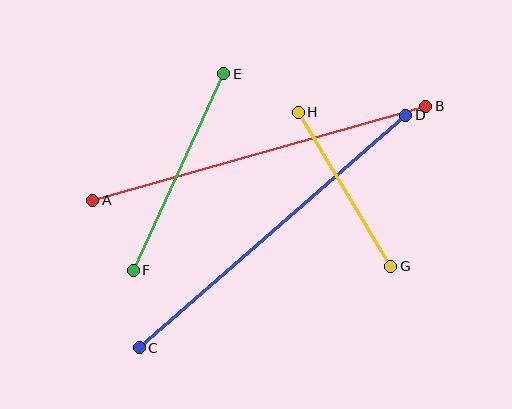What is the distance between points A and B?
The distance is approximately 346 pixels.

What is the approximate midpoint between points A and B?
The midpoint is at approximately (259, 153) pixels.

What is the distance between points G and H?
The distance is approximately 180 pixels.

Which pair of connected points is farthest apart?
Points C and D are farthest apart.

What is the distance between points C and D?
The distance is approximately 354 pixels.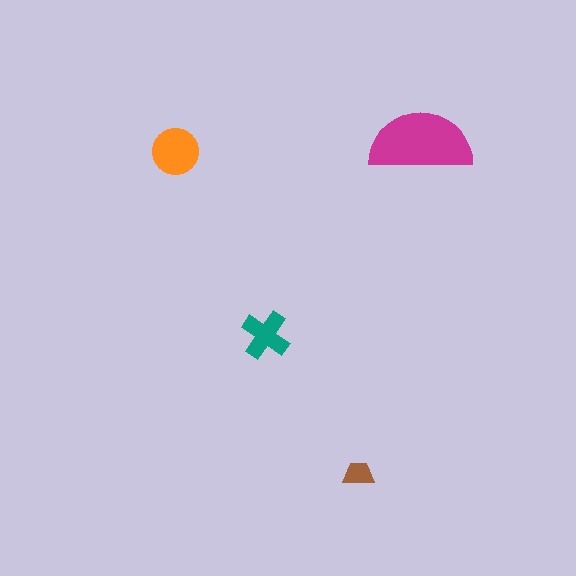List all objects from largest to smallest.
The magenta semicircle, the orange circle, the teal cross, the brown trapezoid.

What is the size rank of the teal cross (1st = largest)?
3rd.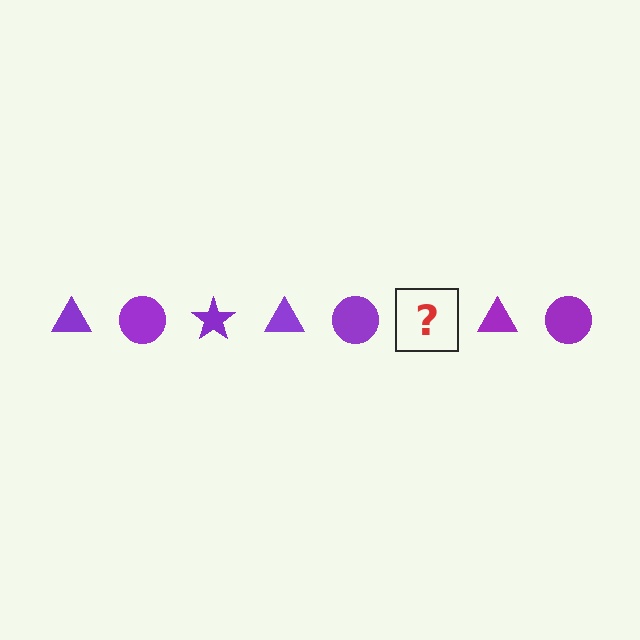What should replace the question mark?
The question mark should be replaced with a purple star.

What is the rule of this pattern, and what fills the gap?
The rule is that the pattern cycles through triangle, circle, star shapes in purple. The gap should be filled with a purple star.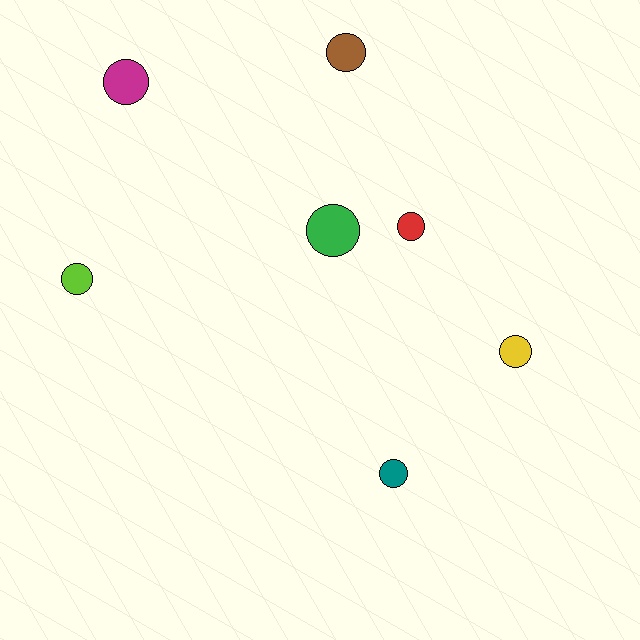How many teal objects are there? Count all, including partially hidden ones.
There is 1 teal object.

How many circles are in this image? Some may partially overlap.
There are 7 circles.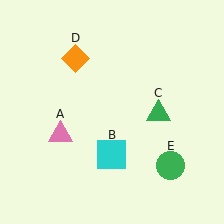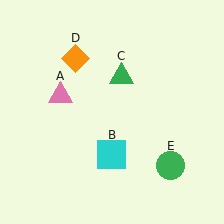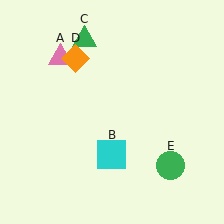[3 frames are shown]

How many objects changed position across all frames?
2 objects changed position: pink triangle (object A), green triangle (object C).